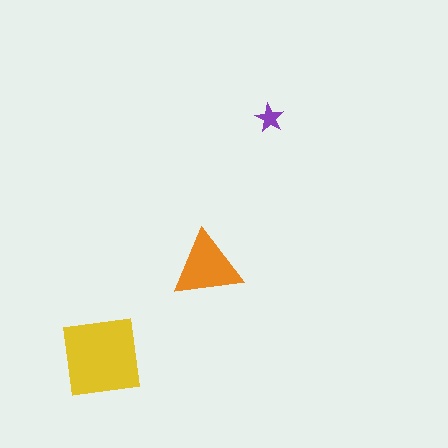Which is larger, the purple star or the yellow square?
The yellow square.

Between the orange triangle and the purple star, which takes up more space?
The orange triangle.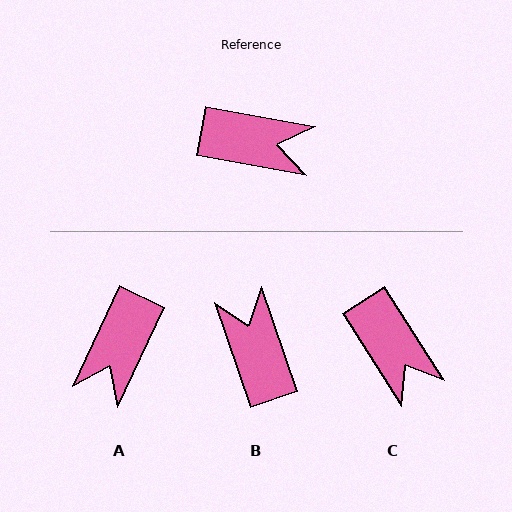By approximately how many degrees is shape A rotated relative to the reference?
Approximately 105 degrees clockwise.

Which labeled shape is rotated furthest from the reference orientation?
B, about 119 degrees away.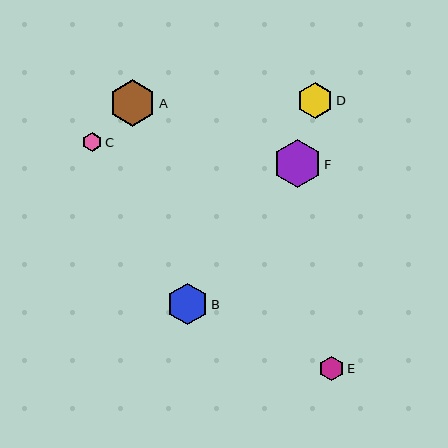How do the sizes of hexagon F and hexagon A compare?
Hexagon F and hexagon A are approximately the same size.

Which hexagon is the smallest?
Hexagon C is the smallest with a size of approximately 20 pixels.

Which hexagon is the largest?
Hexagon F is the largest with a size of approximately 48 pixels.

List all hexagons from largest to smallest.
From largest to smallest: F, A, B, D, E, C.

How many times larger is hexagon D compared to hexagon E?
Hexagon D is approximately 1.5 times the size of hexagon E.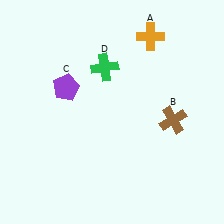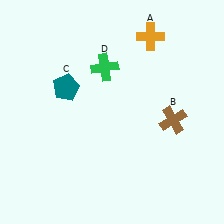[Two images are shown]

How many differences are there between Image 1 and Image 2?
There is 1 difference between the two images.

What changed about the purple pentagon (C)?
In Image 1, C is purple. In Image 2, it changed to teal.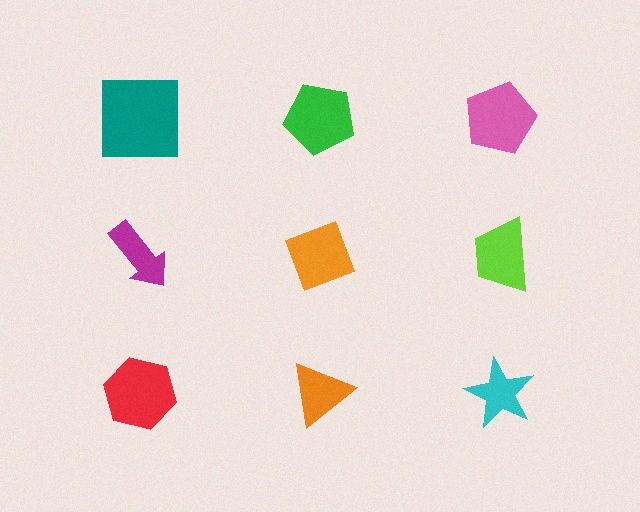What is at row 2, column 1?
A magenta arrow.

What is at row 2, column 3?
A lime trapezoid.